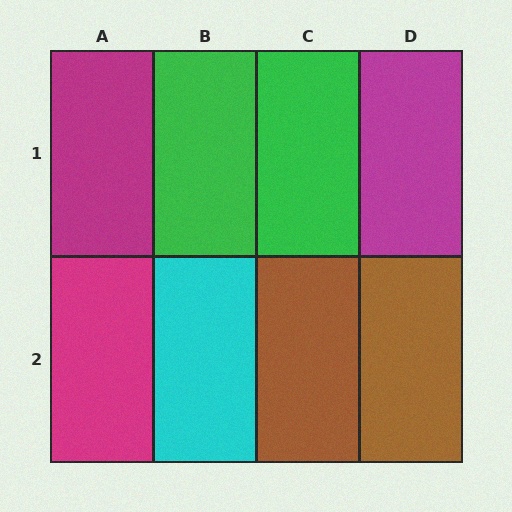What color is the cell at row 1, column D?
Magenta.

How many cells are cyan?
1 cell is cyan.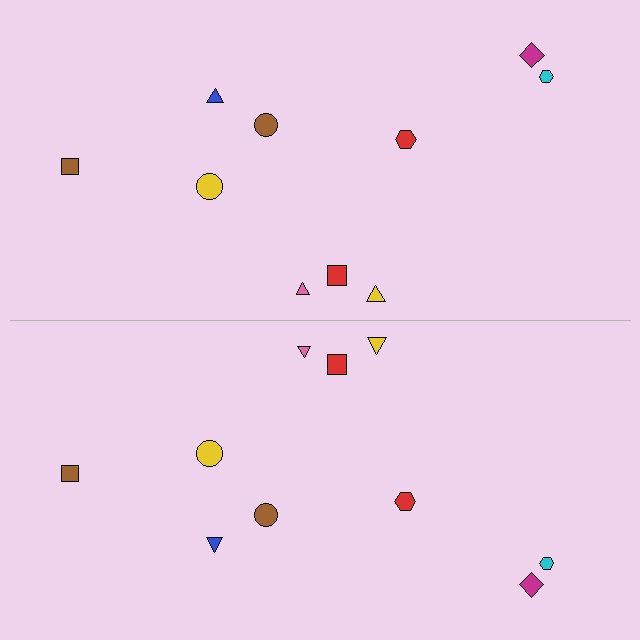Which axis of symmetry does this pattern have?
The pattern has a horizontal axis of symmetry running through the center of the image.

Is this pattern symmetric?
Yes, this pattern has bilateral (reflection) symmetry.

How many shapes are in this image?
There are 20 shapes in this image.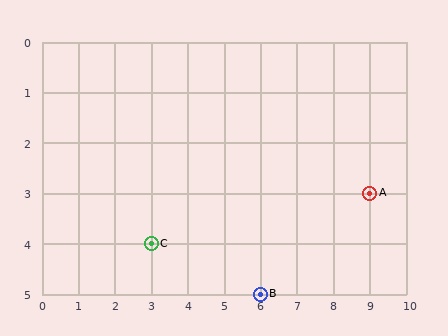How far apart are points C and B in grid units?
Points C and B are 3 columns and 1 row apart (about 3.2 grid units diagonally).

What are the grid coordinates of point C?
Point C is at grid coordinates (3, 4).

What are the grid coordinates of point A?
Point A is at grid coordinates (9, 3).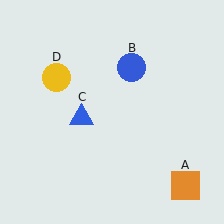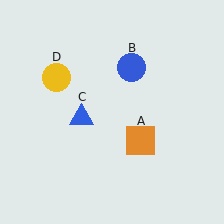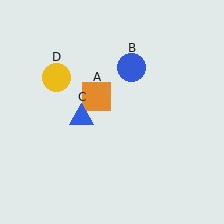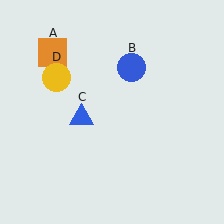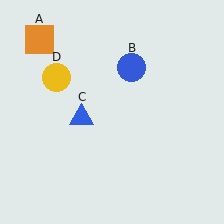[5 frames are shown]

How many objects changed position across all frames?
1 object changed position: orange square (object A).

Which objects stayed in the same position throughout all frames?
Blue circle (object B) and blue triangle (object C) and yellow circle (object D) remained stationary.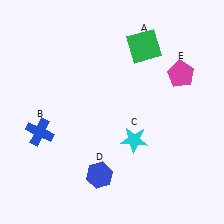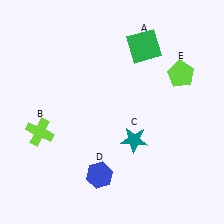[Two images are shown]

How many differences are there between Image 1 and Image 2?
There are 3 differences between the two images.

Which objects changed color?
B changed from blue to lime. C changed from cyan to teal. E changed from magenta to lime.